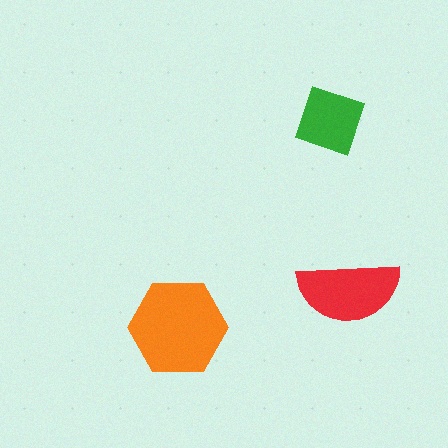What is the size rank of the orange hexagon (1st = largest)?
1st.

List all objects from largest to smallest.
The orange hexagon, the red semicircle, the green square.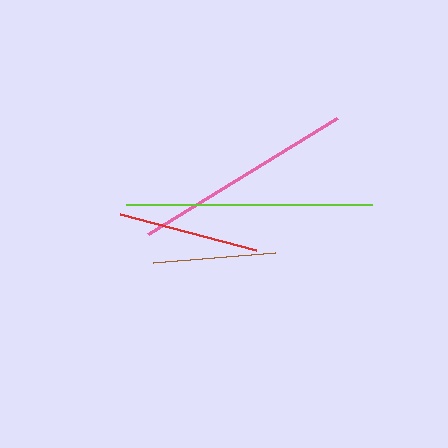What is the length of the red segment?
The red segment is approximately 140 pixels long.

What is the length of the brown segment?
The brown segment is approximately 122 pixels long.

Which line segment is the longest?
The lime line is the longest at approximately 246 pixels.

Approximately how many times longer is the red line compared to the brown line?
The red line is approximately 1.1 times the length of the brown line.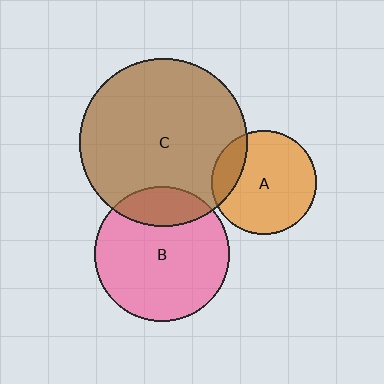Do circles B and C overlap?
Yes.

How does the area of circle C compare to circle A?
Approximately 2.6 times.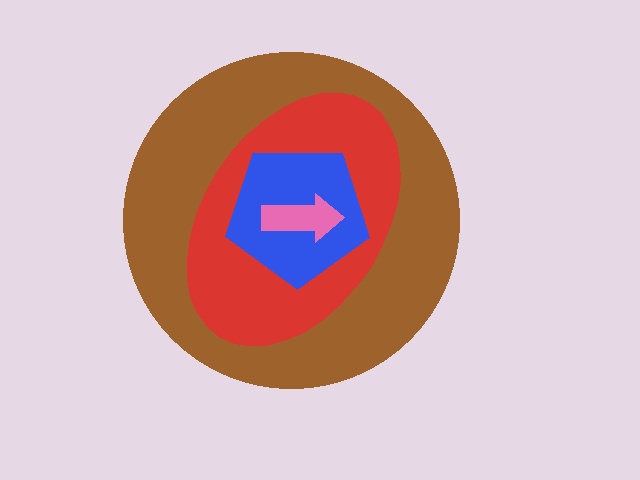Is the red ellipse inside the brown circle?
Yes.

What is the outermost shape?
The brown circle.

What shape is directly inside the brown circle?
The red ellipse.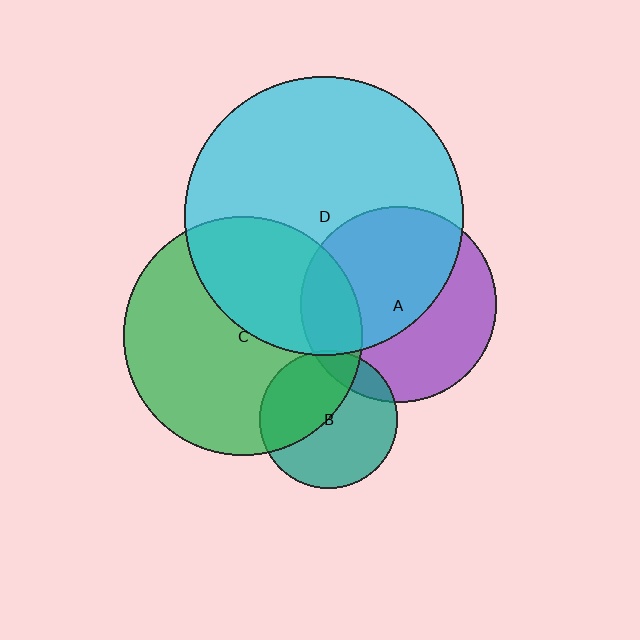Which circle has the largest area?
Circle D (cyan).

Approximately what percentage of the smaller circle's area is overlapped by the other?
Approximately 15%.